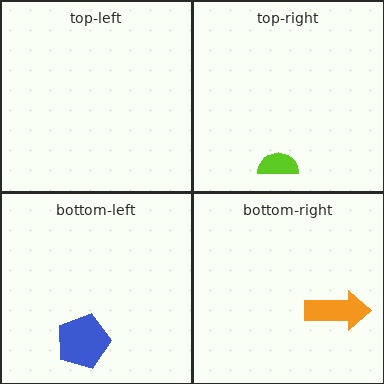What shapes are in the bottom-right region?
The orange arrow.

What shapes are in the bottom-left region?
The blue pentagon.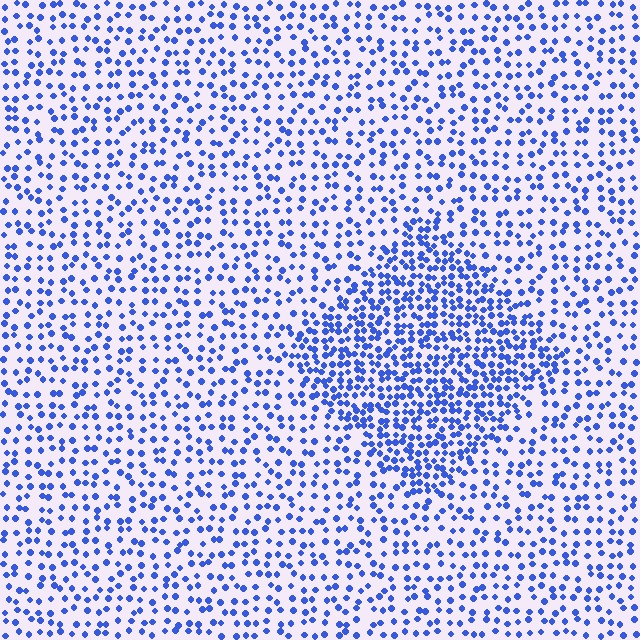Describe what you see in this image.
The image contains small blue elements arranged at two different densities. A diamond-shaped region is visible where the elements are more densely packed than the surrounding area.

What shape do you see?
I see a diamond.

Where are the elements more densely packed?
The elements are more densely packed inside the diamond boundary.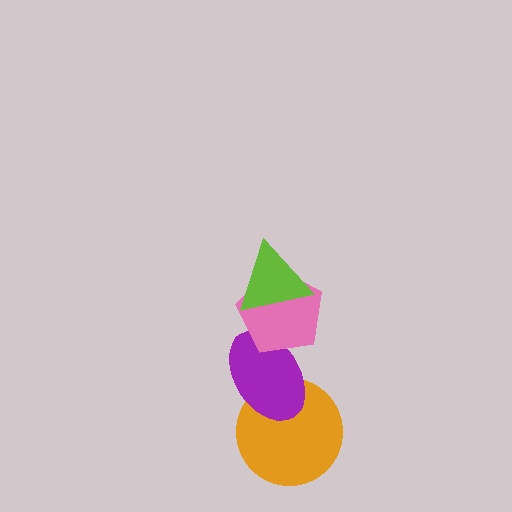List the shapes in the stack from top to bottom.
From top to bottom: the lime triangle, the pink pentagon, the purple ellipse, the orange circle.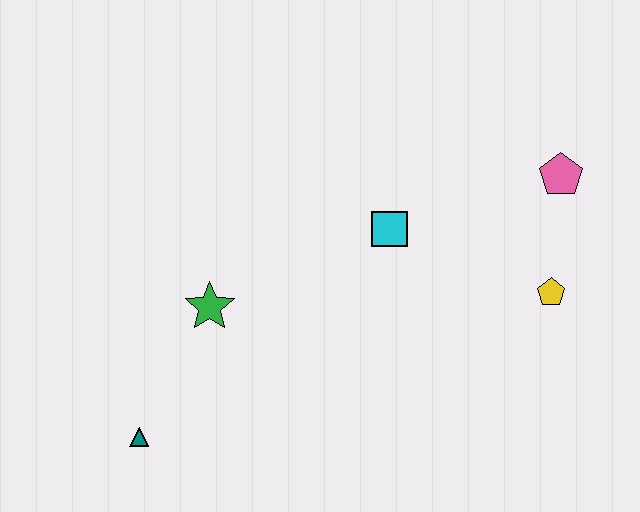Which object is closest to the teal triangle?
The green star is closest to the teal triangle.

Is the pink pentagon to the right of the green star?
Yes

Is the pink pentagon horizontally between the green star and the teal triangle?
No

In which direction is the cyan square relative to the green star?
The cyan square is to the right of the green star.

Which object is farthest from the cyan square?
The teal triangle is farthest from the cyan square.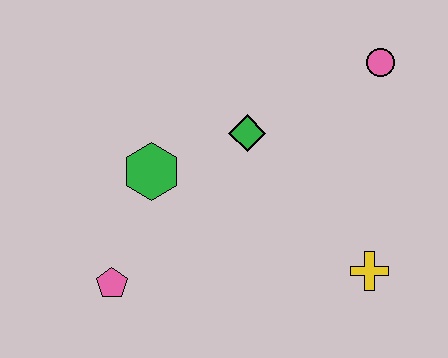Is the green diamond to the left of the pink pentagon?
No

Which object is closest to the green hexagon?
The green diamond is closest to the green hexagon.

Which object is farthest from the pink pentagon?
The pink circle is farthest from the pink pentagon.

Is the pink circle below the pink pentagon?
No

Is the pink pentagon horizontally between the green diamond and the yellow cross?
No